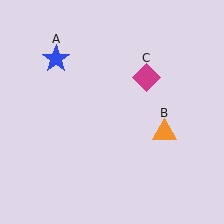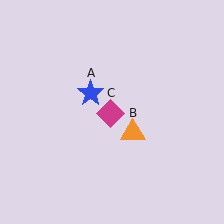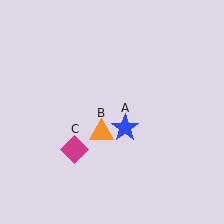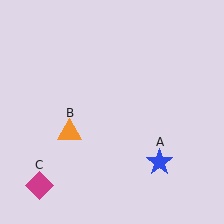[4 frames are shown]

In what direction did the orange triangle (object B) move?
The orange triangle (object B) moved left.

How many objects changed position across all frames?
3 objects changed position: blue star (object A), orange triangle (object B), magenta diamond (object C).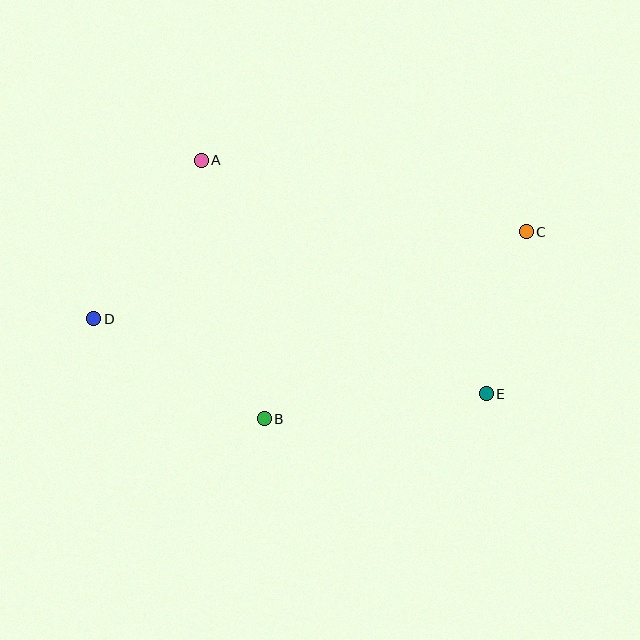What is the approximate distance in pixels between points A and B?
The distance between A and B is approximately 266 pixels.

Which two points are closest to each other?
Points C and E are closest to each other.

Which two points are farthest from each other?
Points C and D are farthest from each other.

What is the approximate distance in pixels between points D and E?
The distance between D and E is approximately 399 pixels.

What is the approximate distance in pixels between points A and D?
The distance between A and D is approximately 191 pixels.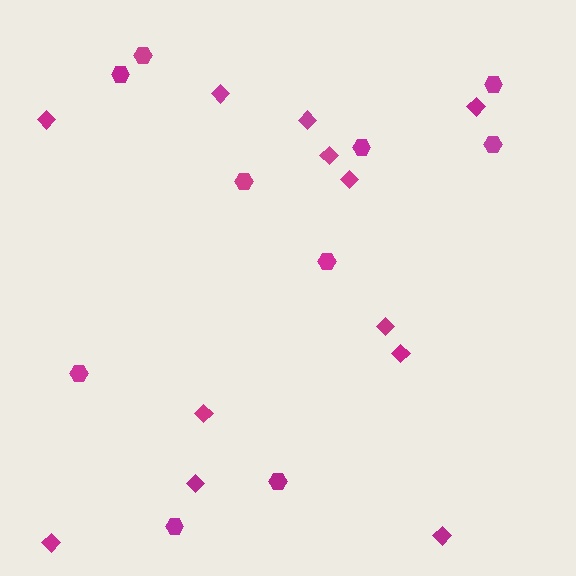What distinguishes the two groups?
There are 2 groups: one group of hexagons (10) and one group of diamonds (12).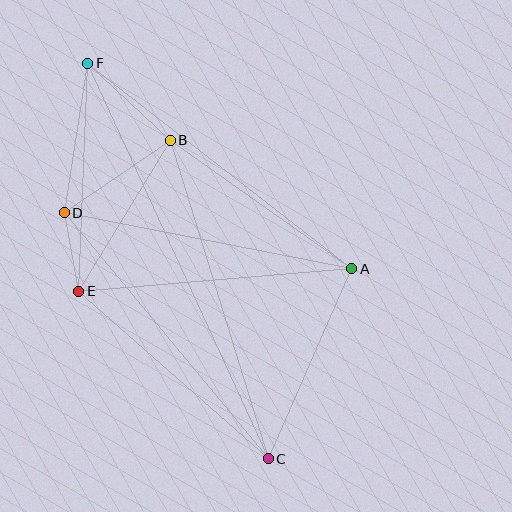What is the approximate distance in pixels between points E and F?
The distance between E and F is approximately 229 pixels.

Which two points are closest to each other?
Points D and E are closest to each other.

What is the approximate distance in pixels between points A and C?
The distance between A and C is approximately 207 pixels.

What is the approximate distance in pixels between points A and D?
The distance between A and D is approximately 293 pixels.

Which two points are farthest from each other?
Points C and F are farthest from each other.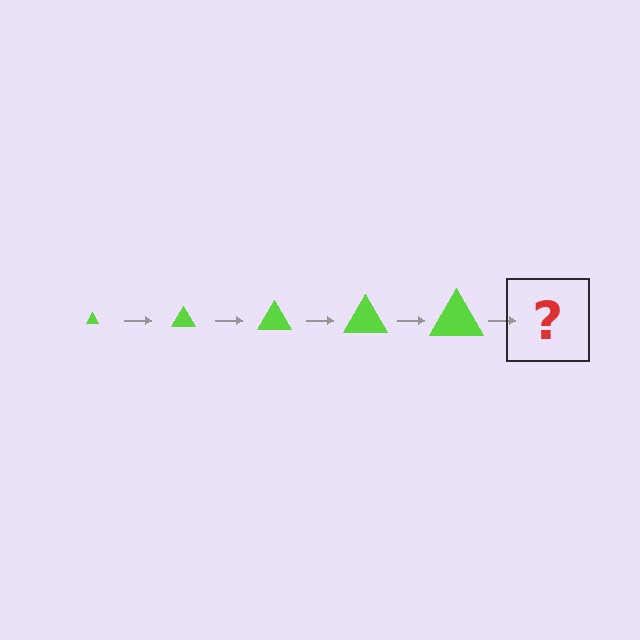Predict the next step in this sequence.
The next step is a lime triangle, larger than the previous one.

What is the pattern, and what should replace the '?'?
The pattern is that the triangle gets progressively larger each step. The '?' should be a lime triangle, larger than the previous one.